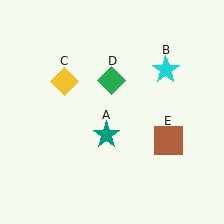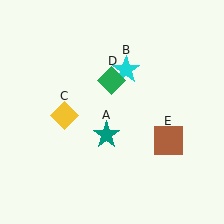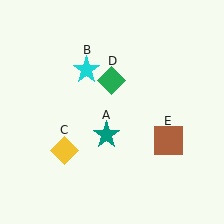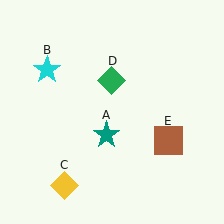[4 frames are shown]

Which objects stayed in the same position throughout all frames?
Teal star (object A) and green diamond (object D) and brown square (object E) remained stationary.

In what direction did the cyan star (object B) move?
The cyan star (object B) moved left.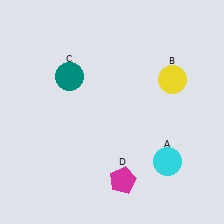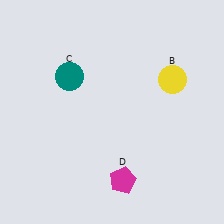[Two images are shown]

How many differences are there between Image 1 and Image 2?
There is 1 difference between the two images.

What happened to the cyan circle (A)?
The cyan circle (A) was removed in Image 2. It was in the bottom-right area of Image 1.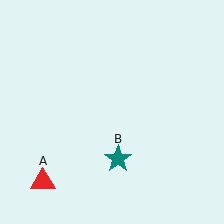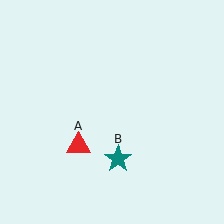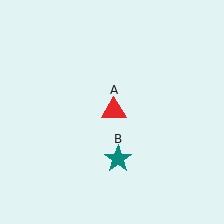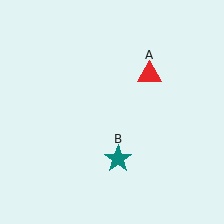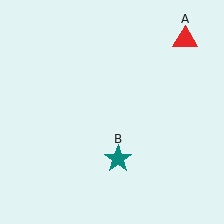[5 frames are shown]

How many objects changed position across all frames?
1 object changed position: red triangle (object A).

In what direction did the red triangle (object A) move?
The red triangle (object A) moved up and to the right.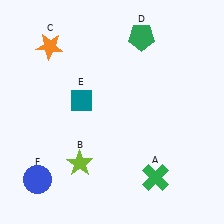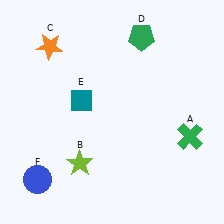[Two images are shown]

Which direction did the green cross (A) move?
The green cross (A) moved up.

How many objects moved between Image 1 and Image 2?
1 object moved between the two images.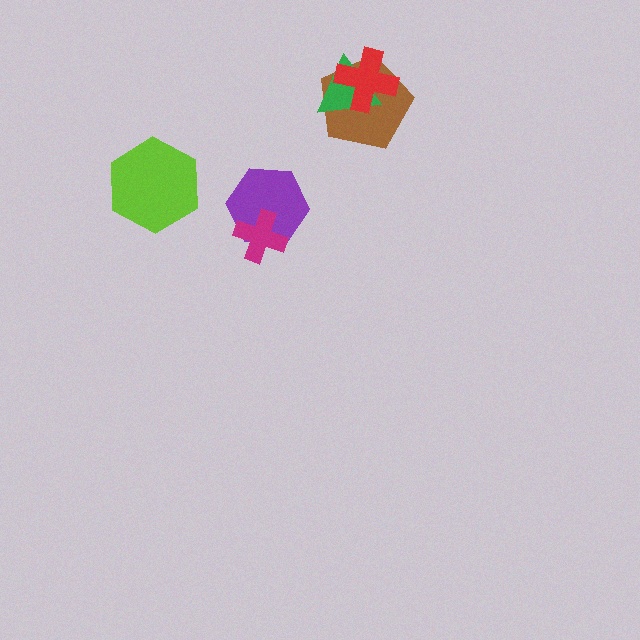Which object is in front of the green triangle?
The red cross is in front of the green triangle.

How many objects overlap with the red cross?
2 objects overlap with the red cross.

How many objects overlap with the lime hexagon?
0 objects overlap with the lime hexagon.